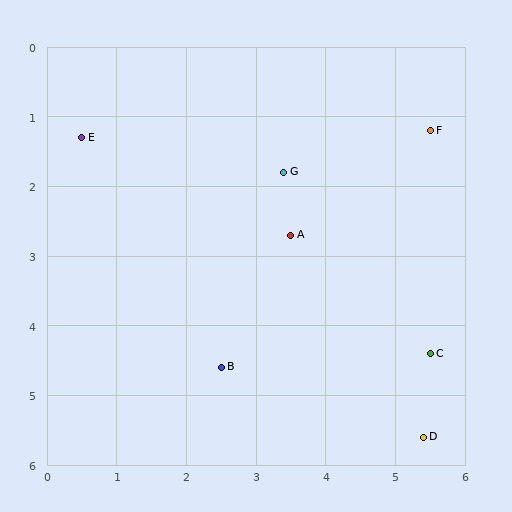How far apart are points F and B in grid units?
Points F and B are about 4.5 grid units apart.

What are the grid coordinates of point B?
Point B is at approximately (2.5, 4.6).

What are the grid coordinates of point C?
Point C is at approximately (5.5, 4.4).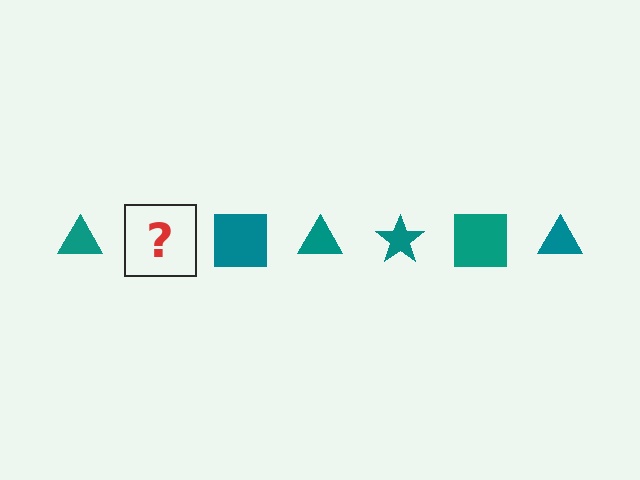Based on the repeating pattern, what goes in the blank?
The blank should be a teal star.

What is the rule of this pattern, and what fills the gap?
The rule is that the pattern cycles through triangle, star, square shapes in teal. The gap should be filled with a teal star.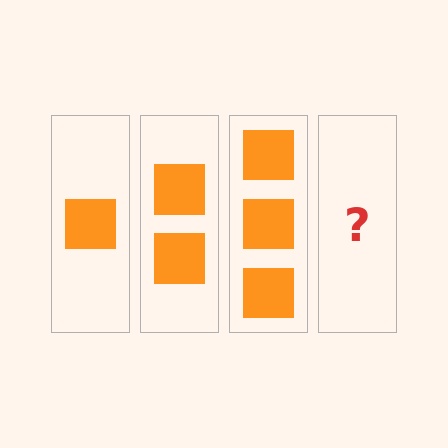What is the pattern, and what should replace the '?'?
The pattern is that each step adds one more square. The '?' should be 4 squares.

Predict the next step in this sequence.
The next step is 4 squares.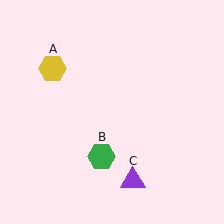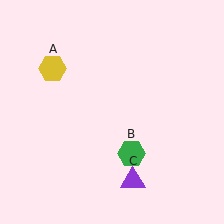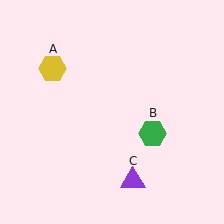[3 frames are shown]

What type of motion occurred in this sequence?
The green hexagon (object B) rotated counterclockwise around the center of the scene.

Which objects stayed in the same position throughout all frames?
Yellow hexagon (object A) and purple triangle (object C) remained stationary.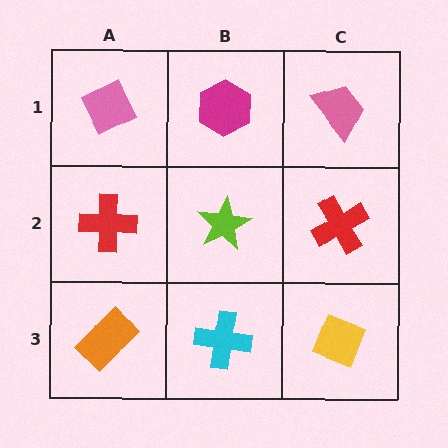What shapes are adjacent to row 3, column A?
A red cross (row 2, column A), a cyan cross (row 3, column B).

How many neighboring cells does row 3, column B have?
3.